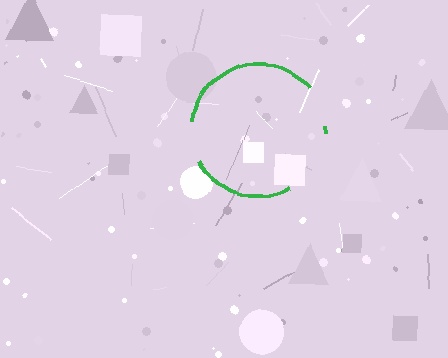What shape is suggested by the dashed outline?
The dashed outline suggests a circle.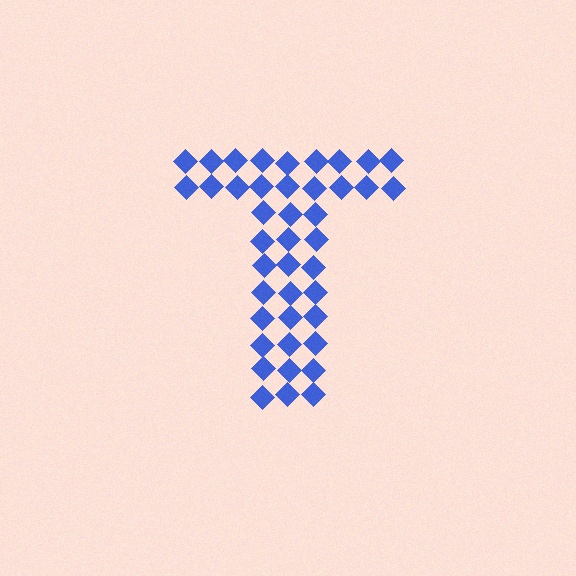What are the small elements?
The small elements are diamonds.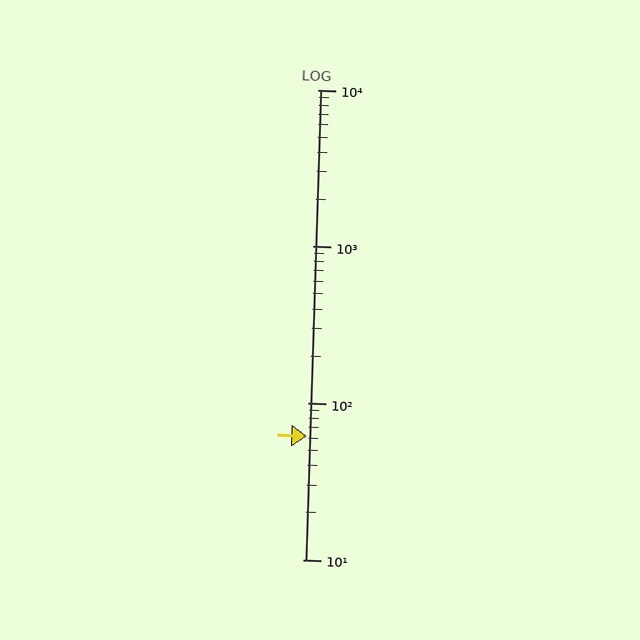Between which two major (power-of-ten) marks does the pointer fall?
The pointer is between 10 and 100.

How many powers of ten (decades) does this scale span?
The scale spans 3 decades, from 10 to 10000.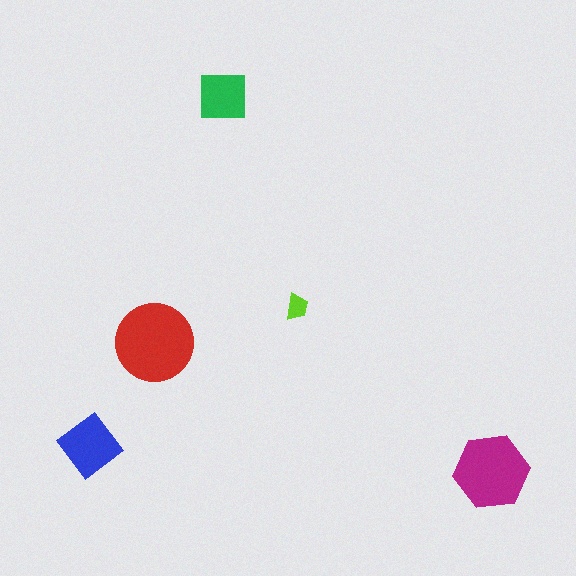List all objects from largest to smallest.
The red circle, the magenta hexagon, the blue diamond, the green square, the lime trapezoid.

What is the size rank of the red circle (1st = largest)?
1st.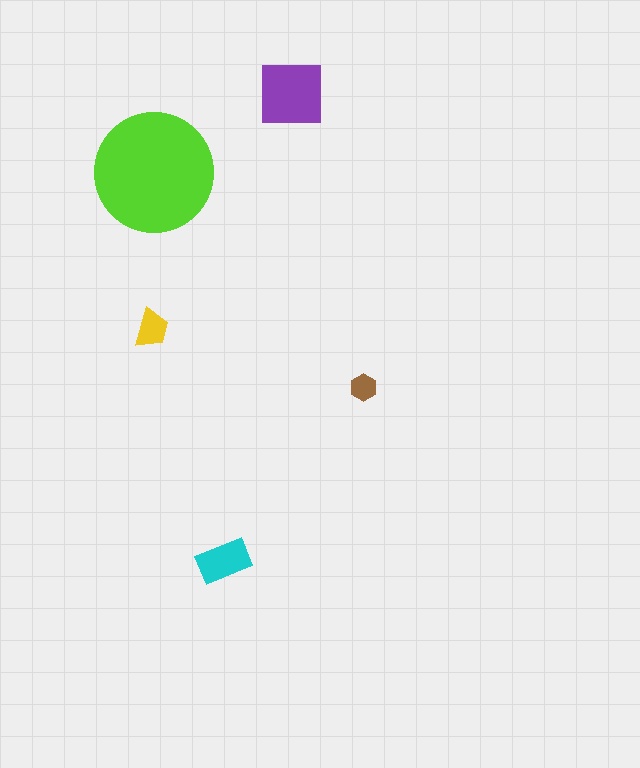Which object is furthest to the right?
The brown hexagon is rightmost.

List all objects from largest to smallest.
The lime circle, the purple square, the cyan rectangle, the yellow trapezoid, the brown hexagon.